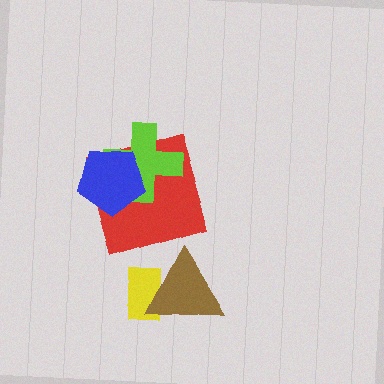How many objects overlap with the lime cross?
2 objects overlap with the lime cross.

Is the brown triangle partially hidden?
No, no other shape covers it.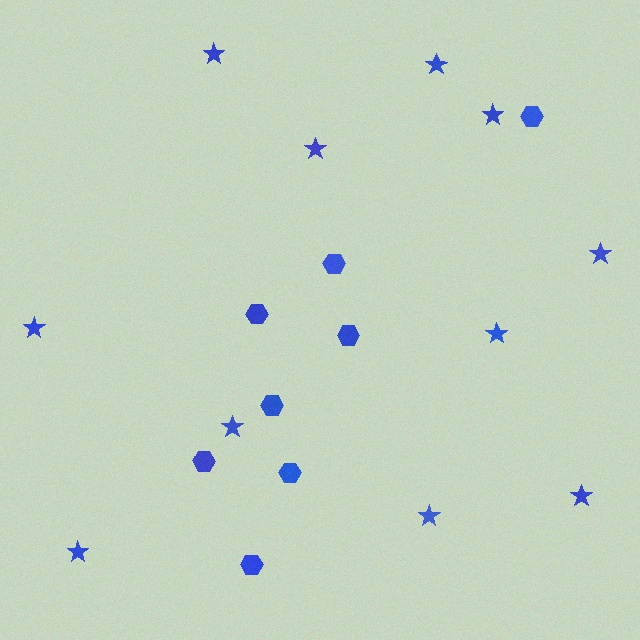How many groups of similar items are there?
There are 2 groups: one group of stars (11) and one group of hexagons (8).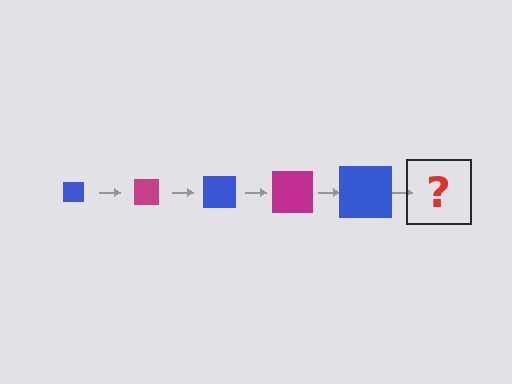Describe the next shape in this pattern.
It should be a magenta square, larger than the previous one.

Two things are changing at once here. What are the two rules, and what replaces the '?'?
The two rules are that the square grows larger each step and the color cycles through blue and magenta. The '?' should be a magenta square, larger than the previous one.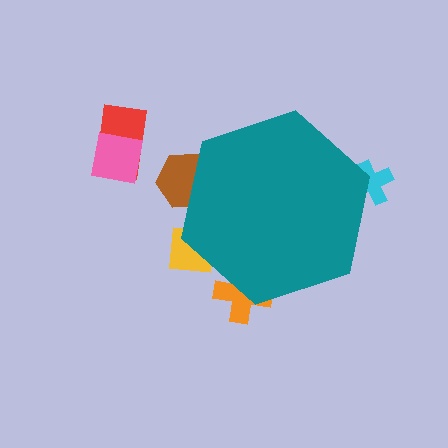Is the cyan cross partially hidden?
Yes, the cyan cross is partially hidden behind the teal hexagon.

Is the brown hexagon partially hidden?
Yes, the brown hexagon is partially hidden behind the teal hexagon.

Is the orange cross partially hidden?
Yes, the orange cross is partially hidden behind the teal hexagon.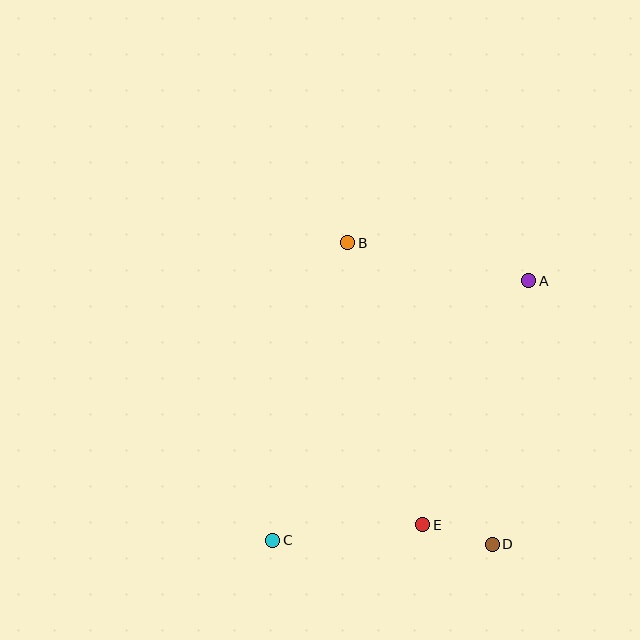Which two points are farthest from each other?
Points A and C are farthest from each other.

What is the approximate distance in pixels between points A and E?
The distance between A and E is approximately 266 pixels.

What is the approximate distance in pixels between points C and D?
The distance between C and D is approximately 220 pixels.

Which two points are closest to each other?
Points D and E are closest to each other.